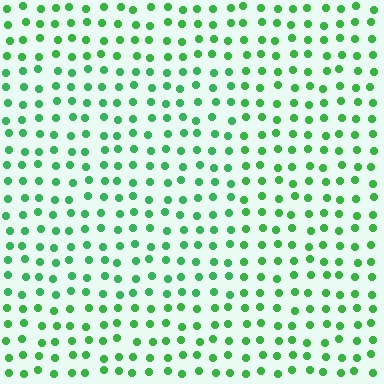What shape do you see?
I see a rectangle.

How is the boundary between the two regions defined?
The boundary is defined purely by a slight shift in hue (about 14 degrees). Spacing, size, and orientation are identical on both sides.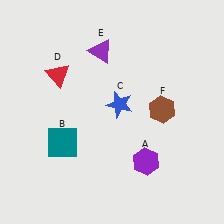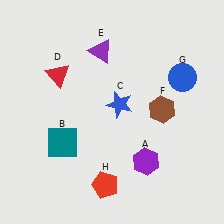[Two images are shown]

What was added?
A blue circle (G), a red pentagon (H) were added in Image 2.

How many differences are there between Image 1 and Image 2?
There are 2 differences between the two images.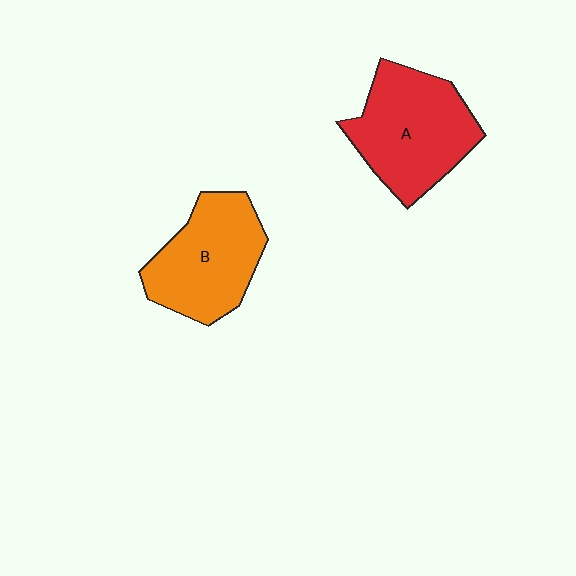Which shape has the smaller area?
Shape B (orange).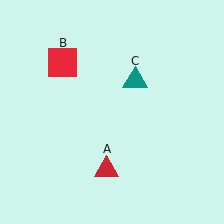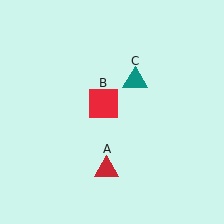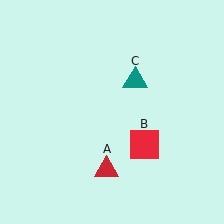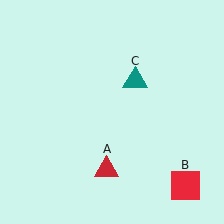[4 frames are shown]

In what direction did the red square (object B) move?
The red square (object B) moved down and to the right.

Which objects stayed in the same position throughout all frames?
Red triangle (object A) and teal triangle (object C) remained stationary.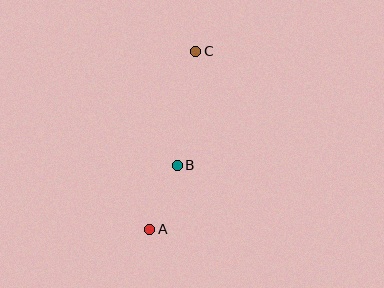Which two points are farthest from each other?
Points A and C are farthest from each other.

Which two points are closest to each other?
Points A and B are closest to each other.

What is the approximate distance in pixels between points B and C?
The distance between B and C is approximately 116 pixels.